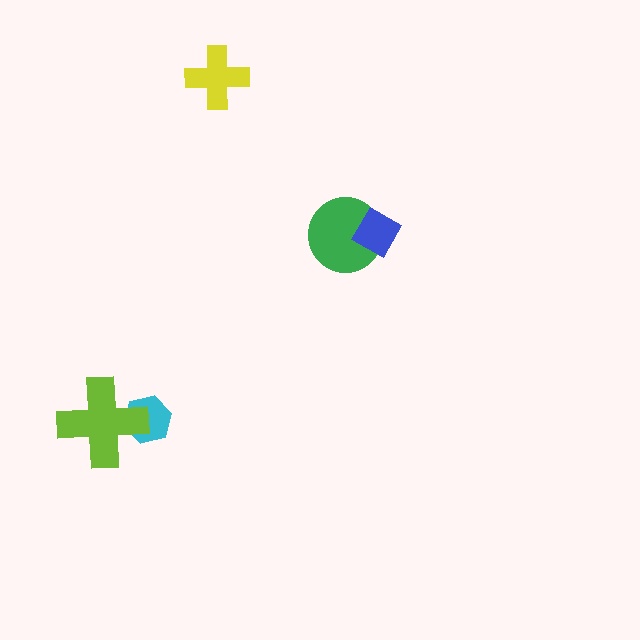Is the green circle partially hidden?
Yes, it is partially covered by another shape.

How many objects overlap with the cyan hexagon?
1 object overlaps with the cyan hexagon.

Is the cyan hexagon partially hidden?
Yes, it is partially covered by another shape.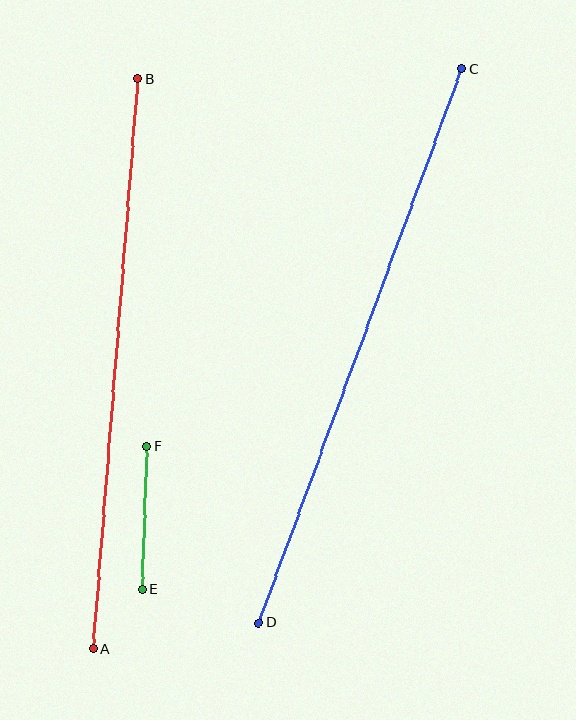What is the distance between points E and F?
The distance is approximately 143 pixels.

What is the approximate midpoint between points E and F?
The midpoint is at approximately (145, 518) pixels.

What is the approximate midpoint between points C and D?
The midpoint is at approximately (360, 346) pixels.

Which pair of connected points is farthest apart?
Points C and D are farthest apart.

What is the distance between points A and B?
The distance is approximately 572 pixels.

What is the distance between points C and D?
The distance is approximately 590 pixels.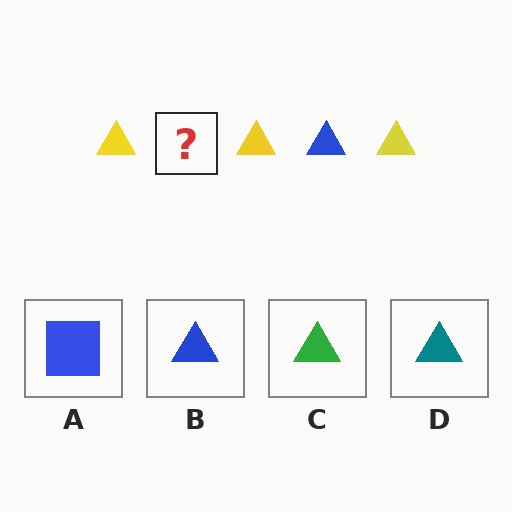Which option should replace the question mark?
Option B.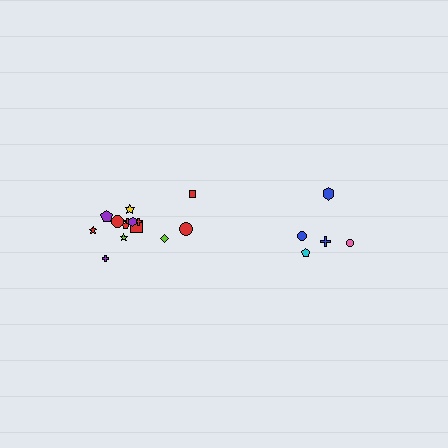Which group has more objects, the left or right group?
The left group.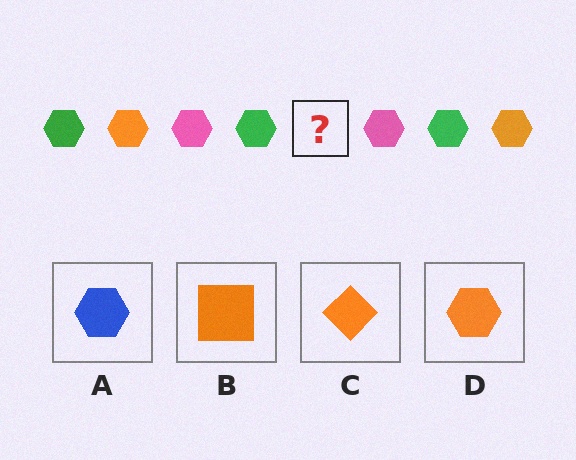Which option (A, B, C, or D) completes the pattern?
D.